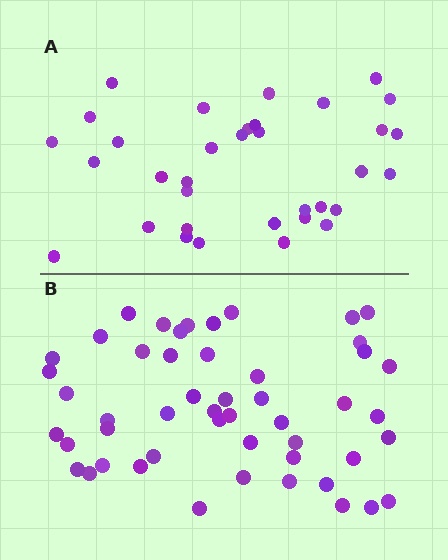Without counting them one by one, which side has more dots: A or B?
Region B (the bottom region) has more dots.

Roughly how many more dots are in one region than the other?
Region B has approximately 15 more dots than region A.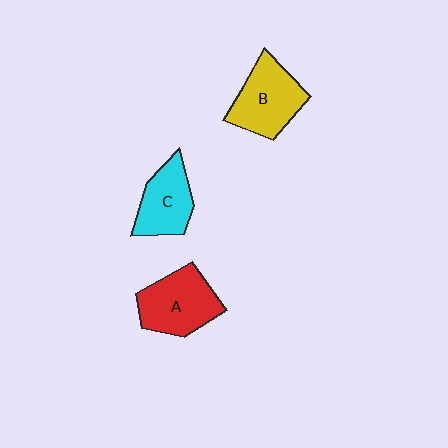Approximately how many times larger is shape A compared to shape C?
Approximately 1.2 times.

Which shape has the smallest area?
Shape C (cyan).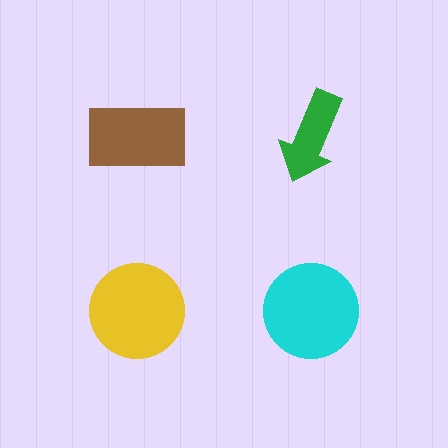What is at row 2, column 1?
A yellow circle.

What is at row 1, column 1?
A brown rectangle.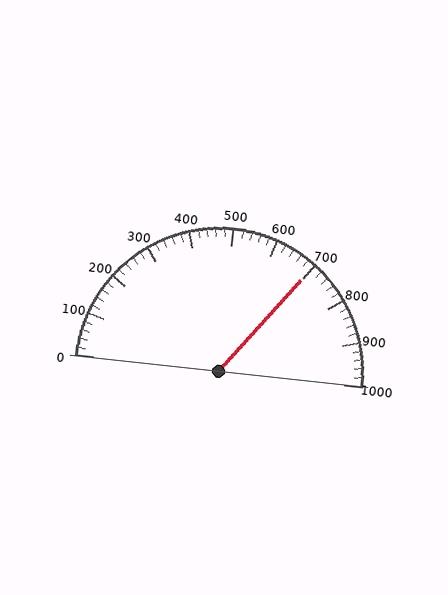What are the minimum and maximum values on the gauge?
The gauge ranges from 0 to 1000.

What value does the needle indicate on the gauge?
The needle indicates approximately 700.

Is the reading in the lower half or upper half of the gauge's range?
The reading is in the upper half of the range (0 to 1000).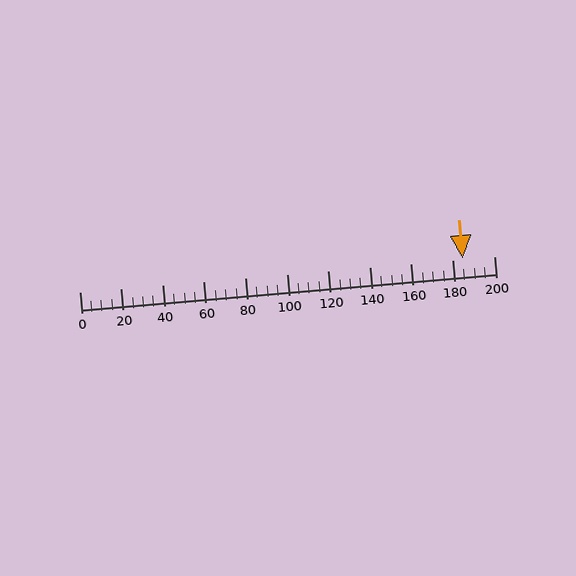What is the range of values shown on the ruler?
The ruler shows values from 0 to 200.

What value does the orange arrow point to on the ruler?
The orange arrow points to approximately 185.